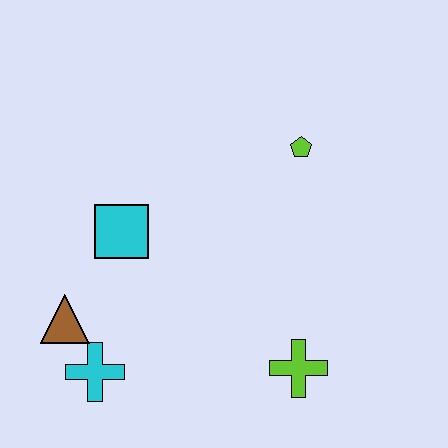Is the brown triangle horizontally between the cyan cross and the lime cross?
No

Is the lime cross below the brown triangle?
Yes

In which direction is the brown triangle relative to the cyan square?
The brown triangle is below the cyan square.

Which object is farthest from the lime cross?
The brown triangle is farthest from the lime cross.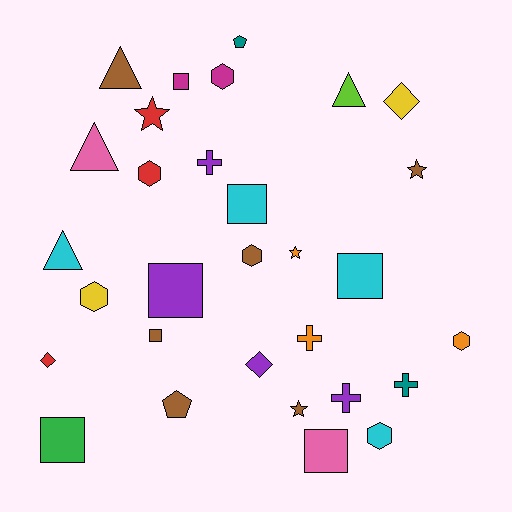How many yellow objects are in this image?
There are 2 yellow objects.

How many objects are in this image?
There are 30 objects.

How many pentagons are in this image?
There are 2 pentagons.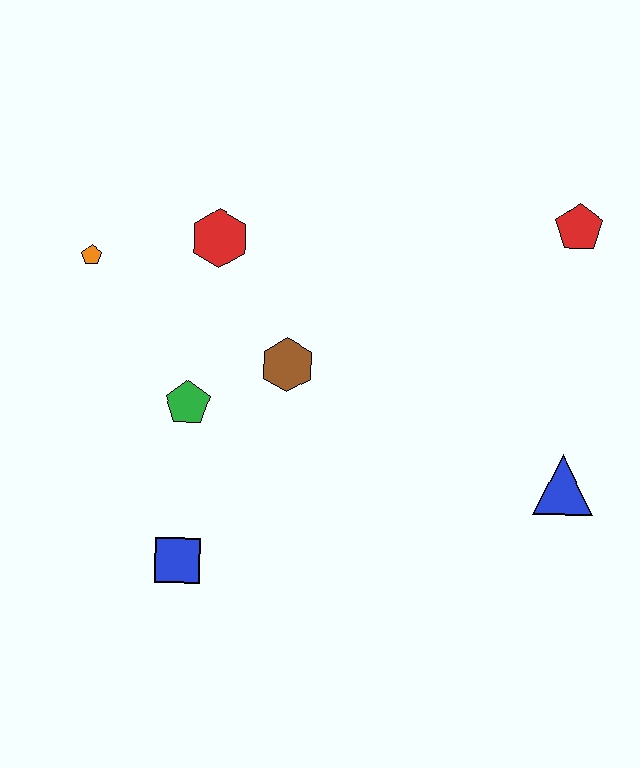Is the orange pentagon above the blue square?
Yes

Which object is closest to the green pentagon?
The brown hexagon is closest to the green pentagon.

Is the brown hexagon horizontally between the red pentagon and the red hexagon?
Yes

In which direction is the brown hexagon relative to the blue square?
The brown hexagon is above the blue square.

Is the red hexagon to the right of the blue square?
Yes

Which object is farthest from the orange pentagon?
The blue triangle is farthest from the orange pentagon.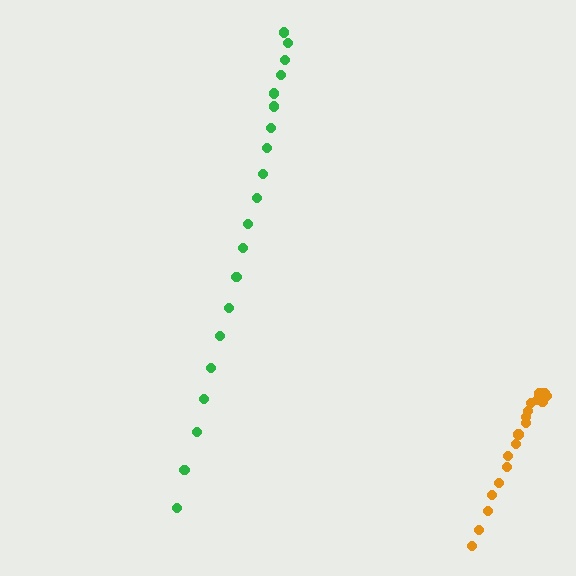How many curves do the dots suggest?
There are 2 distinct paths.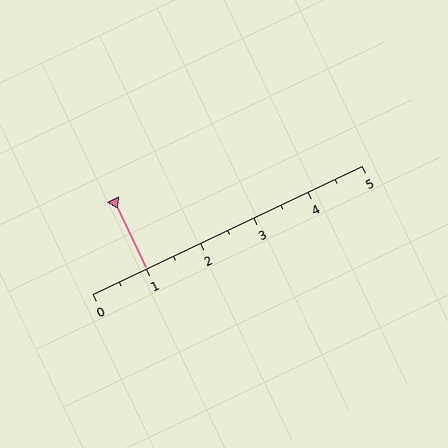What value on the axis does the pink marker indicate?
The marker indicates approximately 1.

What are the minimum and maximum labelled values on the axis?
The axis runs from 0 to 5.